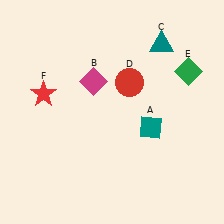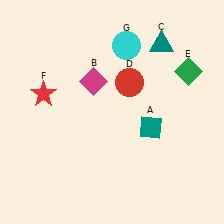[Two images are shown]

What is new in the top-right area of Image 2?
A cyan circle (G) was added in the top-right area of Image 2.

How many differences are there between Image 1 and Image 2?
There is 1 difference between the two images.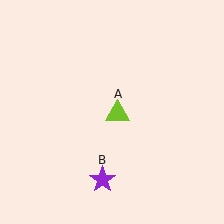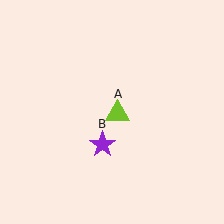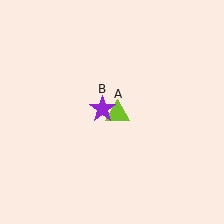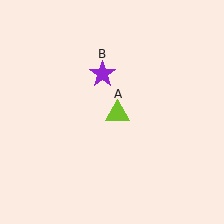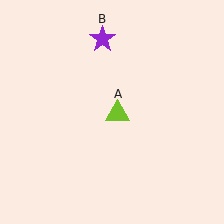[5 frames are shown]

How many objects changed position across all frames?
1 object changed position: purple star (object B).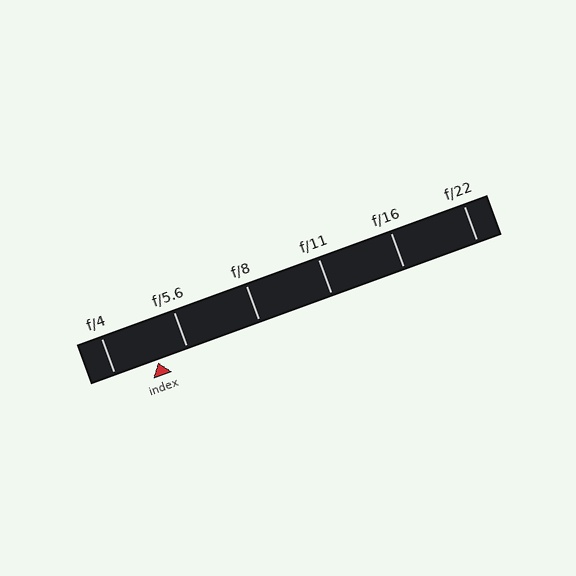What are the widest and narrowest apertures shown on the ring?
The widest aperture shown is f/4 and the narrowest is f/22.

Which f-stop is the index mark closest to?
The index mark is closest to f/5.6.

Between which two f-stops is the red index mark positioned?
The index mark is between f/4 and f/5.6.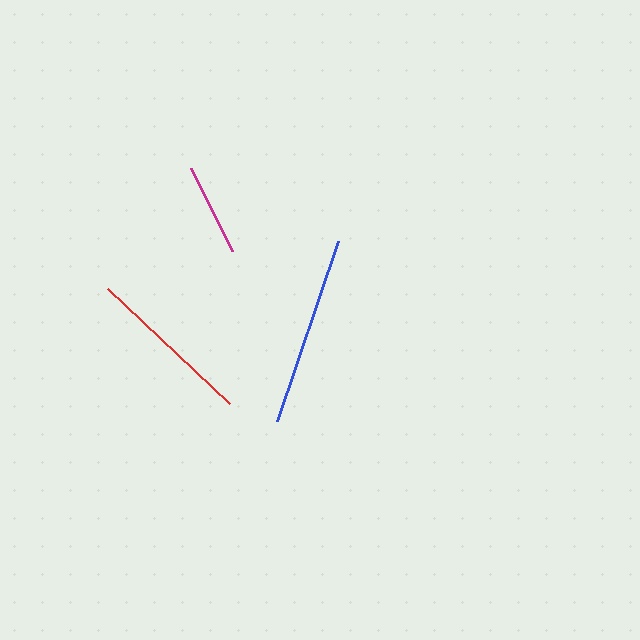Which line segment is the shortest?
The magenta line is the shortest at approximately 92 pixels.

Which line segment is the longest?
The blue line is the longest at approximately 190 pixels.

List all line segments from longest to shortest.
From longest to shortest: blue, red, magenta.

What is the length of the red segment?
The red segment is approximately 168 pixels long.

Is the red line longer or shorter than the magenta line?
The red line is longer than the magenta line.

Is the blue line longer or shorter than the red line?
The blue line is longer than the red line.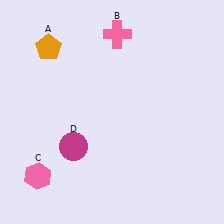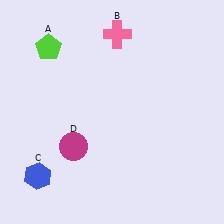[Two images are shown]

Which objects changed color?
A changed from orange to lime. C changed from pink to blue.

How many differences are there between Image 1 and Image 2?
There are 2 differences between the two images.